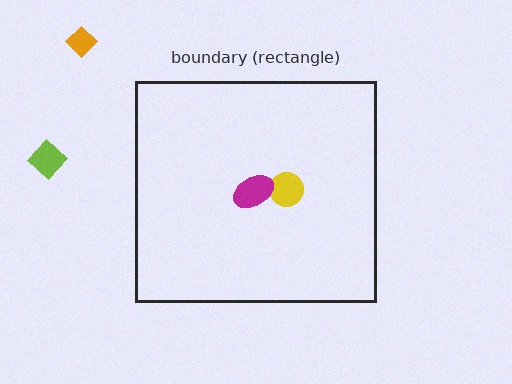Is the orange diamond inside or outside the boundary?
Outside.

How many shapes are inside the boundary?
2 inside, 2 outside.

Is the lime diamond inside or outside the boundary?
Outside.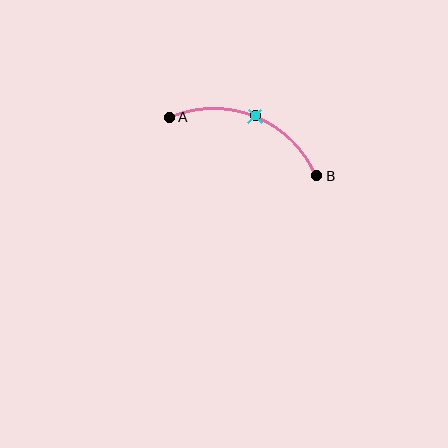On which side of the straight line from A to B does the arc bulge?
The arc bulges above the straight line connecting A and B.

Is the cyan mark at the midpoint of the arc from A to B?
Yes. The cyan mark lies on the arc at equal arc-length from both A and B — it is the arc midpoint.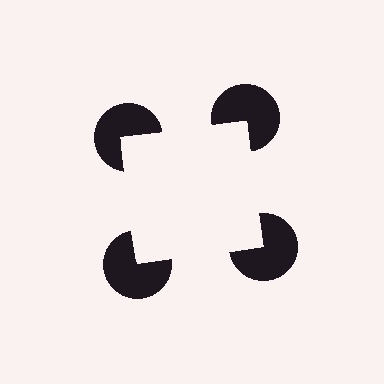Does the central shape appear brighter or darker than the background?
It typically appears slightly brighter than the background, even though no actual brightness change is drawn.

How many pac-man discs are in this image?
There are 4 — one at each vertex of the illusory square.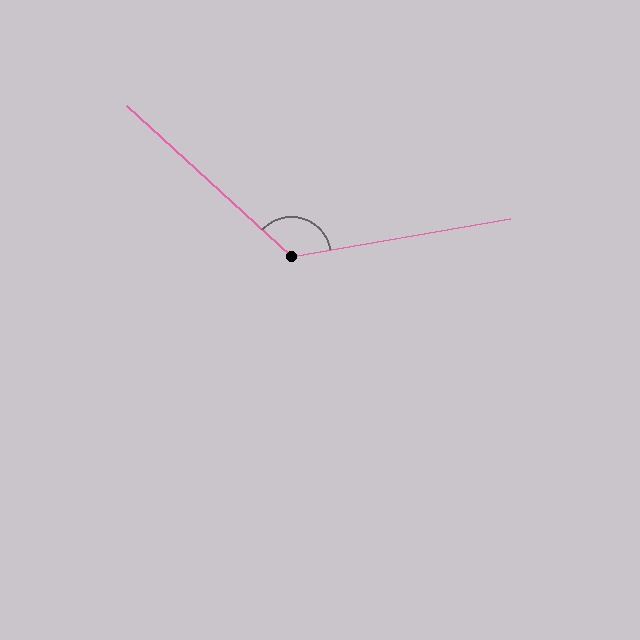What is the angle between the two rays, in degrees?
Approximately 128 degrees.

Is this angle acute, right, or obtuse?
It is obtuse.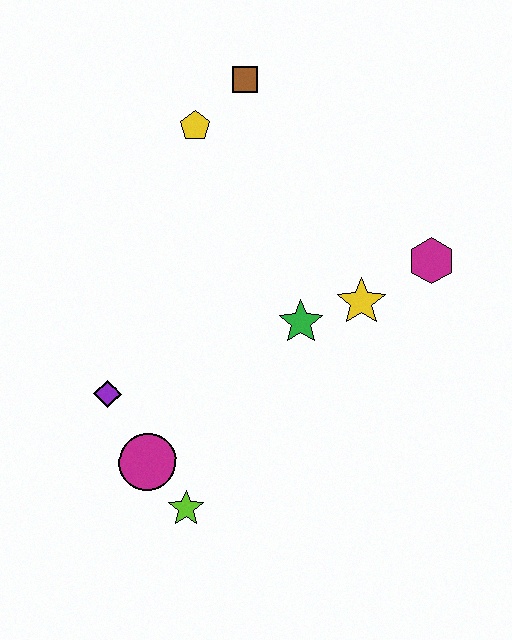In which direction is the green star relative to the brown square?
The green star is below the brown square.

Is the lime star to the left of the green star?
Yes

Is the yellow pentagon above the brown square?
No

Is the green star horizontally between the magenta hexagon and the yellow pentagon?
Yes